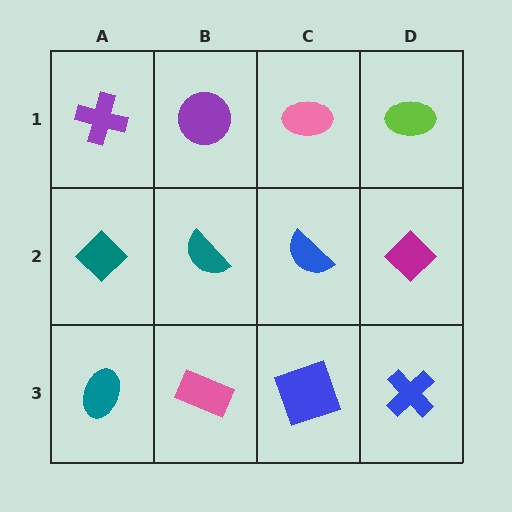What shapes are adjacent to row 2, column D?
A lime ellipse (row 1, column D), a blue cross (row 3, column D), a blue semicircle (row 2, column C).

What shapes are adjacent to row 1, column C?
A blue semicircle (row 2, column C), a purple circle (row 1, column B), a lime ellipse (row 1, column D).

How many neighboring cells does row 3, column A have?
2.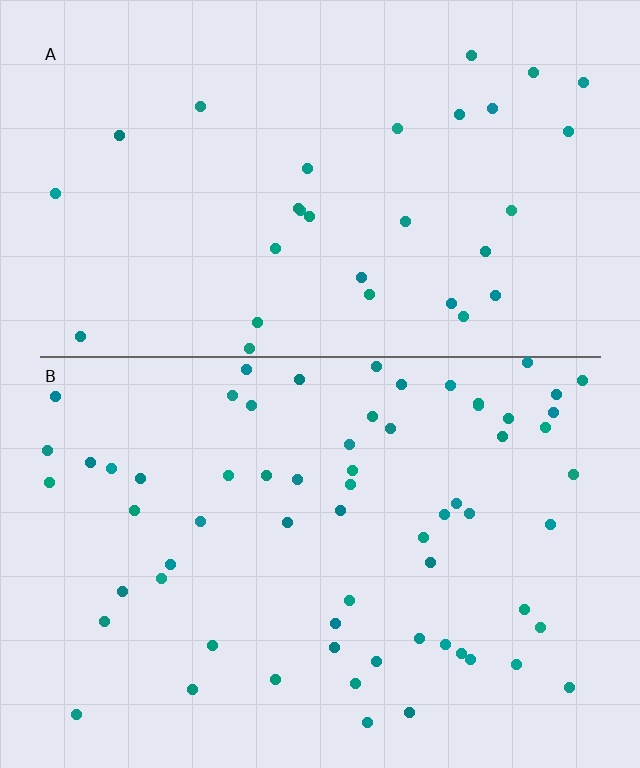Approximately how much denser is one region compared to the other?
Approximately 2.1× — region B over region A.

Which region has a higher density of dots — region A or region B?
B (the bottom).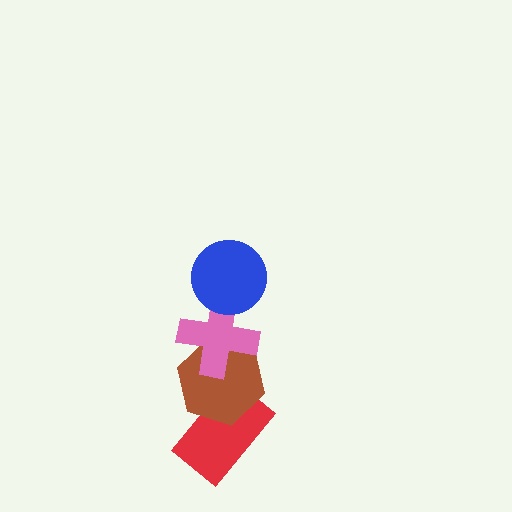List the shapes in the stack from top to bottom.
From top to bottom: the blue circle, the pink cross, the brown hexagon, the red rectangle.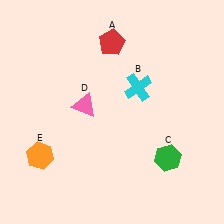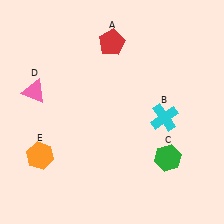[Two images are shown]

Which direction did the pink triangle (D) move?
The pink triangle (D) moved left.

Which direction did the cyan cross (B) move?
The cyan cross (B) moved down.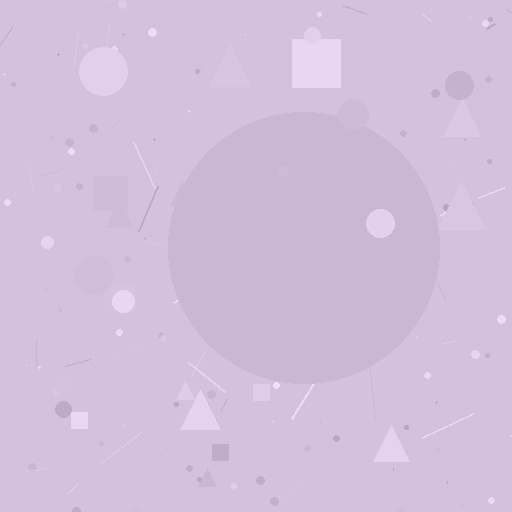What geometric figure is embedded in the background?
A circle is embedded in the background.